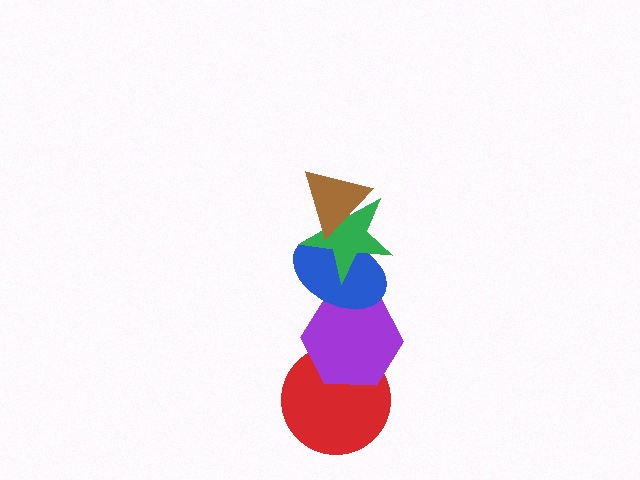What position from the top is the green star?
The green star is 2nd from the top.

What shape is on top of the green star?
The brown triangle is on top of the green star.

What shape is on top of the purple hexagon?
The blue ellipse is on top of the purple hexagon.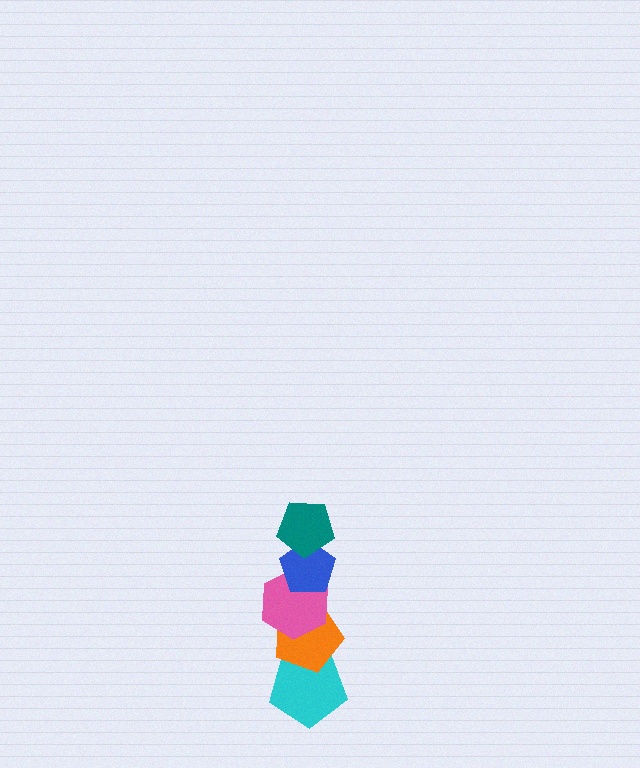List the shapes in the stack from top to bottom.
From top to bottom: the teal pentagon, the blue pentagon, the pink hexagon, the orange pentagon, the cyan pentagon.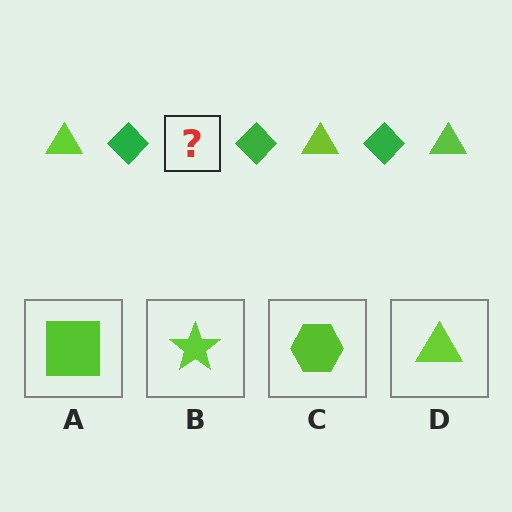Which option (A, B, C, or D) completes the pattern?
D.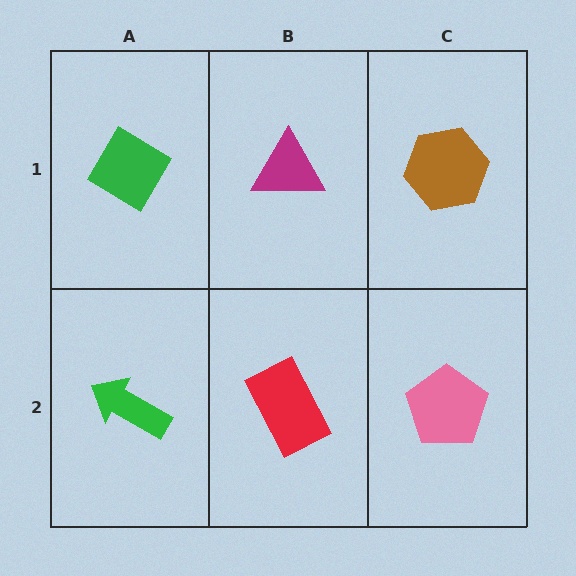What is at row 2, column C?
A pink pentagon.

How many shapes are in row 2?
3 shapes.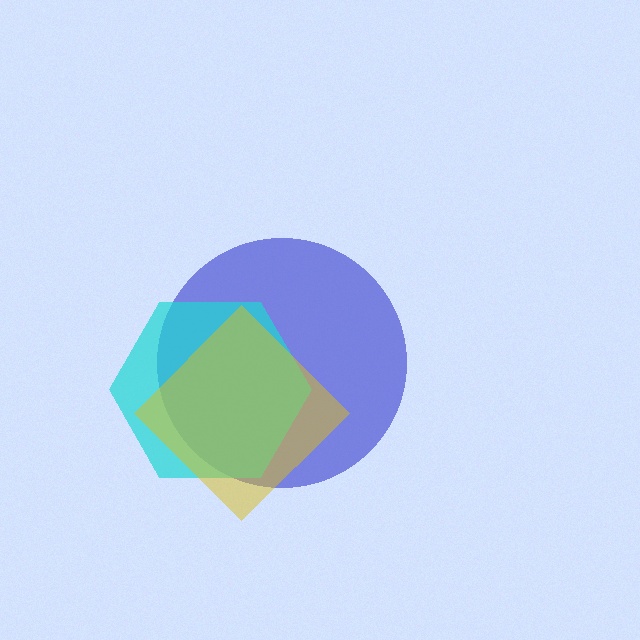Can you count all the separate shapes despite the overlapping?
Yes, there are 3 separate shapes.